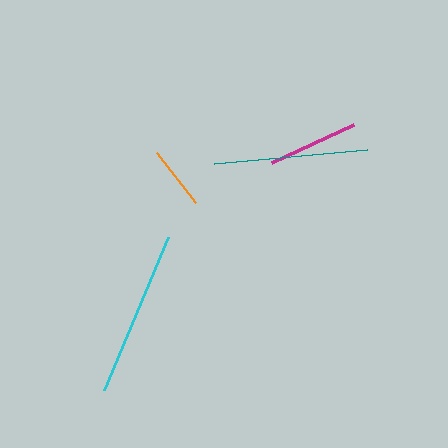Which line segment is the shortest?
The orange line is the shortest at approximately 63 pixels.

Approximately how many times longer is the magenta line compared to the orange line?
The magenta line is approximately 1.4 times the length of the orange line.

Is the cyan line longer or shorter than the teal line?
The cyan line is longer than the teal line.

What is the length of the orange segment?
The orange segment is approximately 63 pixels long.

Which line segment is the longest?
The cyan line is the longest at approximately 166 pixels.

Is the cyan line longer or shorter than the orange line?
The cyan line is longer than the orange line.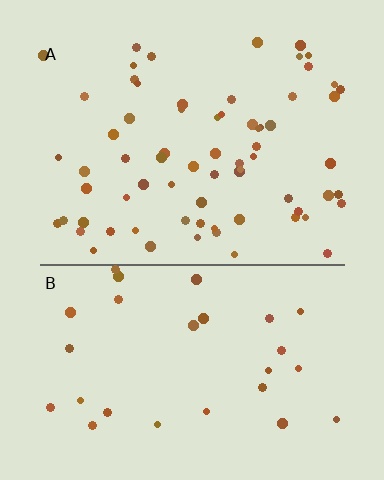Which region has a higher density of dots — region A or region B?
A (the top).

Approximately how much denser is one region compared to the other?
Approximately 2.4× — region A over region B.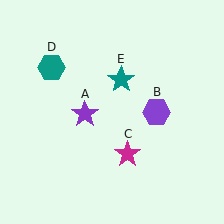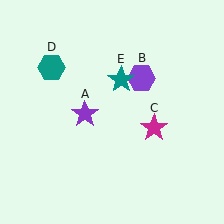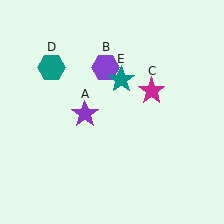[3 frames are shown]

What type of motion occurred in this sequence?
The purple hexagon (object B), magenta star (object C) rotated counterclockwise around the center of the scene.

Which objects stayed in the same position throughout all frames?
Purple star (object A) and teal hexagon (object D) and teal star (object E) remained stationary.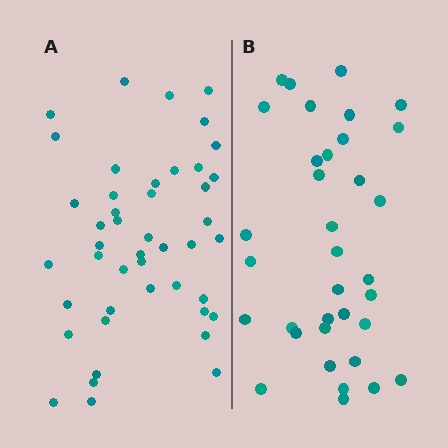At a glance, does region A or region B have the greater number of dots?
Region A (the left region) has more dots.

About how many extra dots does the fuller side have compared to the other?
Region A has roughly 10 or so more dots than region B.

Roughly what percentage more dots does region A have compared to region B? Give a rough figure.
About 30% more.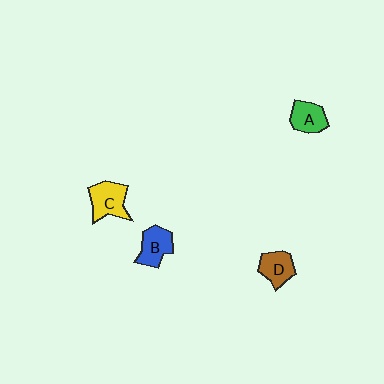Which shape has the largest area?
Shape C (yellow).